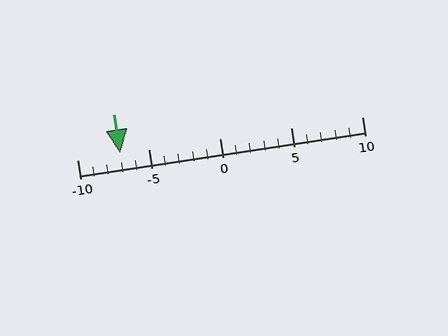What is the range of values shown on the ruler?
The ruler shows values from -10 to 10.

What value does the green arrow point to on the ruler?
The green arrow points to approximately -7.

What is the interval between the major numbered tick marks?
The major tick marks are spaced 5 units apart.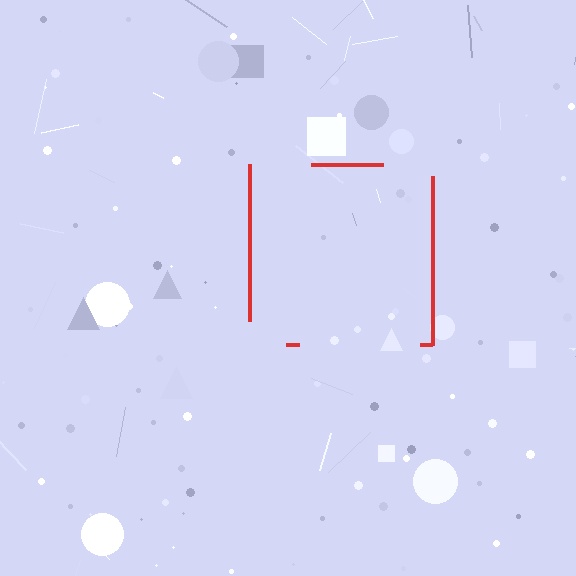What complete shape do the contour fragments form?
The contour fragments form a square.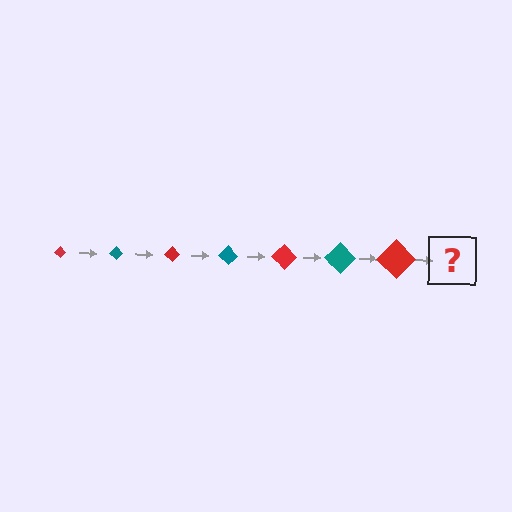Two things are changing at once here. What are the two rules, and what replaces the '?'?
The two rules are that the diamond grows larger each step and the color cycles through red and teal. The '?' should be a teal diamond, larger than the previous one.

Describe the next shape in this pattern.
It should be a teal diamond, larger than the previous one.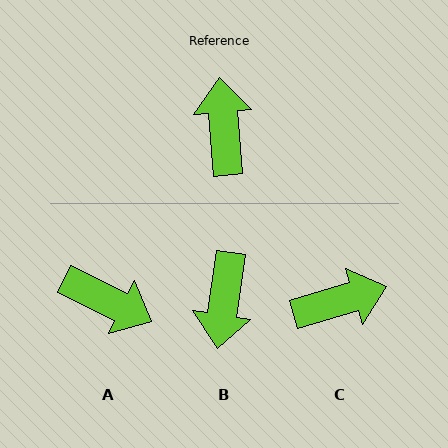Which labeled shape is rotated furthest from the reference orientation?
B, about 167 degrees away.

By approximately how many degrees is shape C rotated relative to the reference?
Approximately 78 degrees clockwise.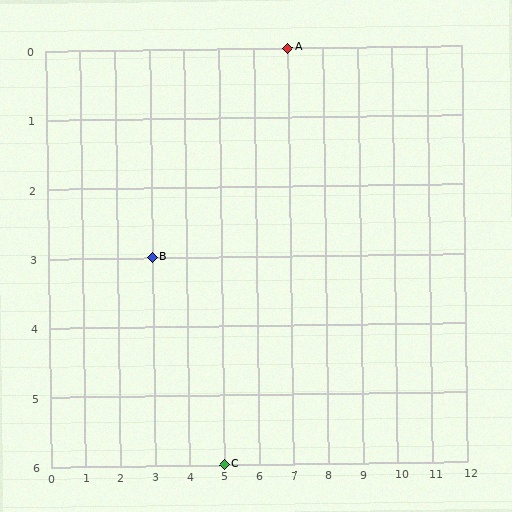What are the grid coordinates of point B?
Point B is at grid coordinates (3, 3).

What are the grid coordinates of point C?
Point C is at grid coordinates (5, 6).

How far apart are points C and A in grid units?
Points C and A are 2 columns and 6 rows apart (about 6.3 grid units diagonally).